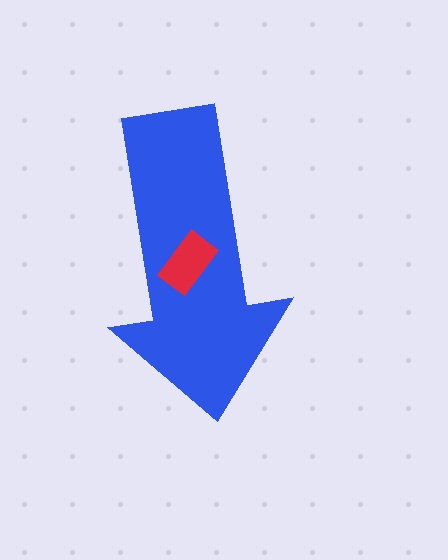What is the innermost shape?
The red rectangle.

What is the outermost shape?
The blue arrow.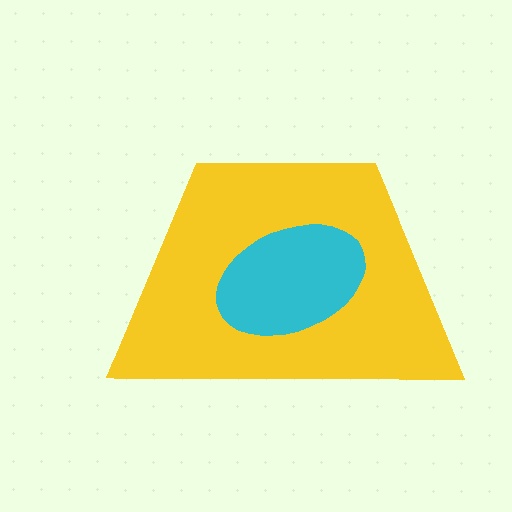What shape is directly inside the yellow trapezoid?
The cyan ellipse.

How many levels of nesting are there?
2.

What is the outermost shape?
The yellow trapezoid.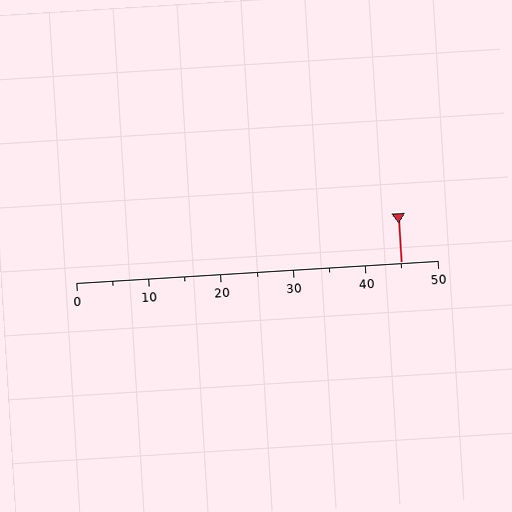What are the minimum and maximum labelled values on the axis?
The axis runs from 0 to 50.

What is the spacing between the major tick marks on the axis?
The major ticks are spaced 10 apart.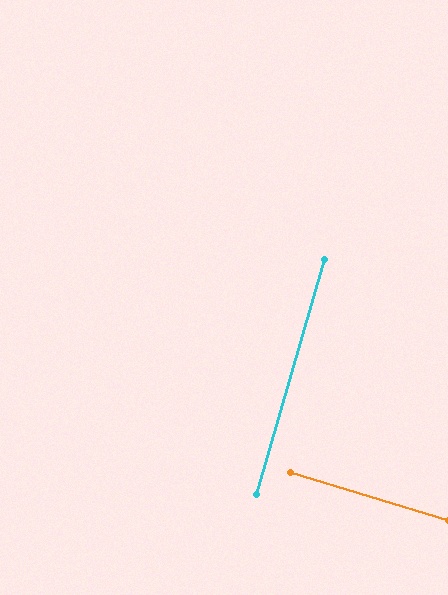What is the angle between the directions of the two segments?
Approximately 89 degrees.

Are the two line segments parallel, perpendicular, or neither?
Perpendicular — they meet at approximately 89°.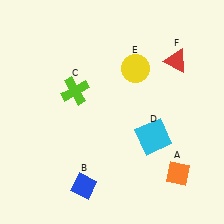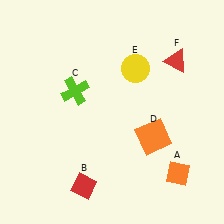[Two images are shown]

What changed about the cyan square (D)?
In Image 1, D is cyan. In Image 2, it changed to orange.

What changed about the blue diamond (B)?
In Image 1, B is blue. In Image 2, it changed to red.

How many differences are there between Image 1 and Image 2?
There are 2 differences between the two images.